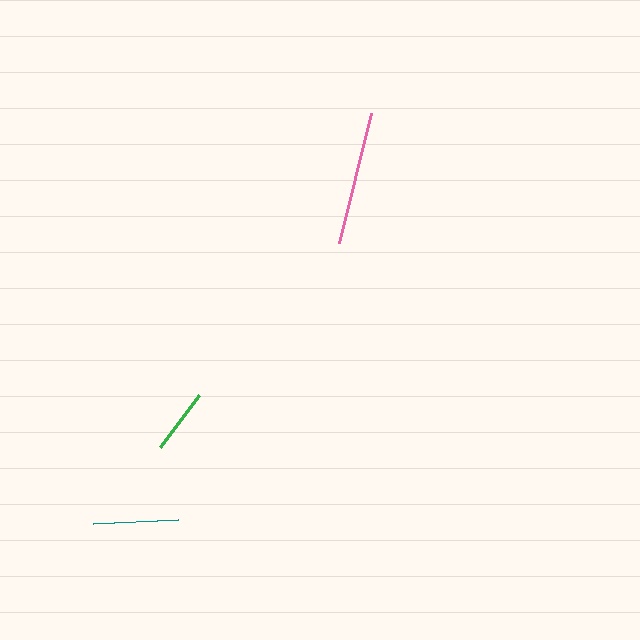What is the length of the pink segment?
The pink segment is approximately 134 pixels long.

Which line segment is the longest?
The pink line is the longest at approximately 134 pixels.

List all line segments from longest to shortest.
From longest to shortest: pink, teal, green.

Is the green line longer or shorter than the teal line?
The teal line is longer than the green line.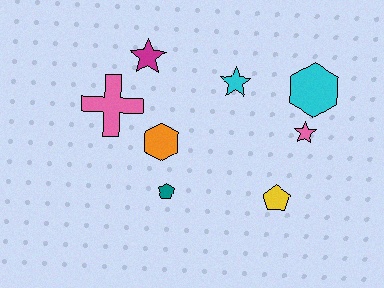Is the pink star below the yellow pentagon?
No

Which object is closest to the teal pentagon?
The orange hexagon is closest to the teal pentagon.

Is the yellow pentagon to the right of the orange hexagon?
Yes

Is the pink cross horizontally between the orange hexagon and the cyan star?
No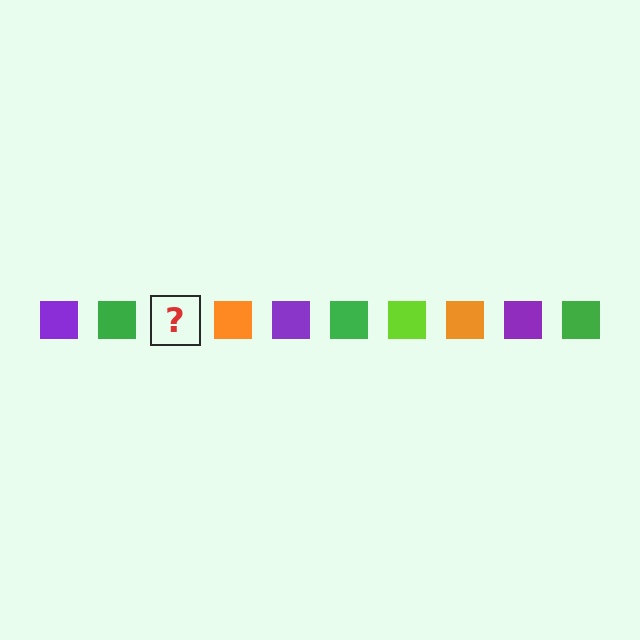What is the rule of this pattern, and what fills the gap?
The rule is that the pattern cycles through purple, green, lime, orange squares. The gap should be filled with a lime square.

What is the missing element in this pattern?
The missing element is a lime square.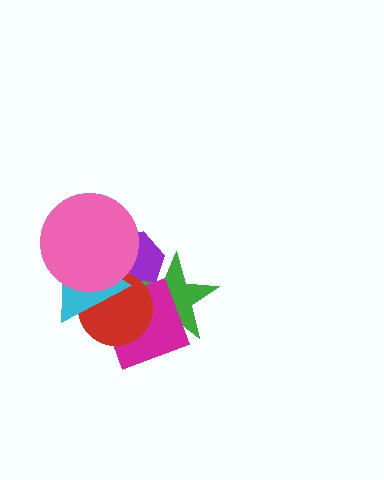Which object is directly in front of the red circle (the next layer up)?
The cyan triangle is directly in front of the red circle.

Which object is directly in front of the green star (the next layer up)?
The magenta square is directly in front of the green star.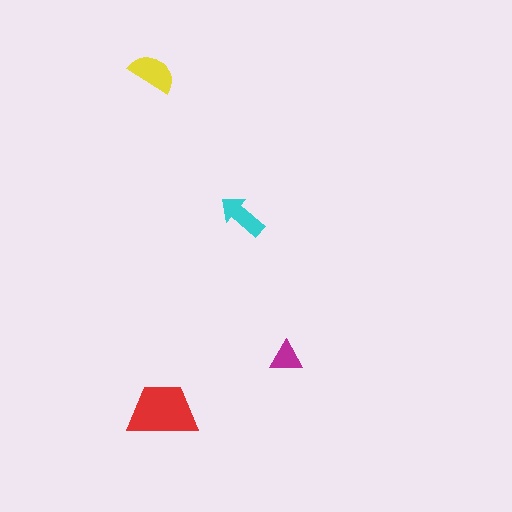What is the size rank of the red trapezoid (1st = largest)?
1st.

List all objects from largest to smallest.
The red trapezoid, the yellow semicircle, the cyan arrow, the magenta triangle.